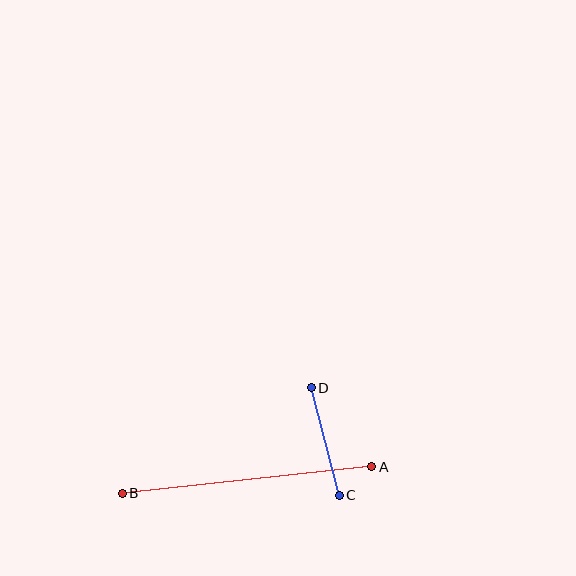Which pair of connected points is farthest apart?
Points A and B are farthest apart.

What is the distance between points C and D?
The distance is approximately 111 pixels.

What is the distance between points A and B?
The distance is approximately 251 pixels.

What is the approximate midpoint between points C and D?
The midpoint is at approximately (325, 441) pixels.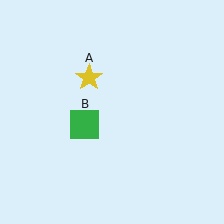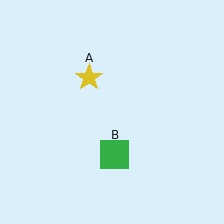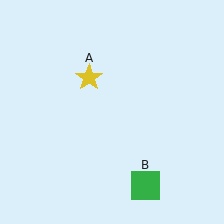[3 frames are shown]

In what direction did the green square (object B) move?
The green square (object B) moved down and to the right.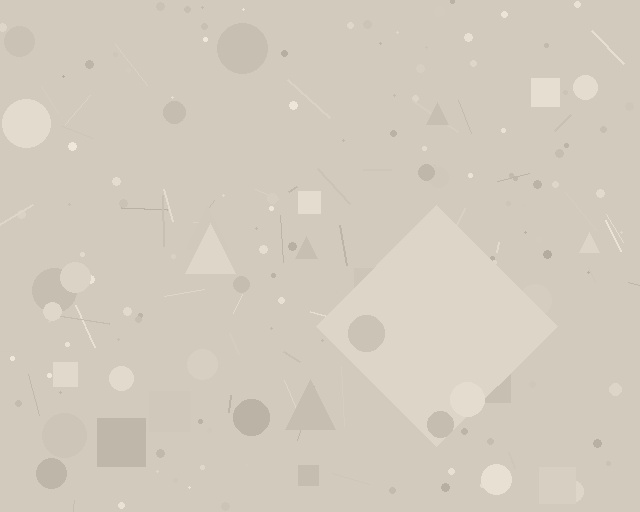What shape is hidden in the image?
A diamond is hidden in the image.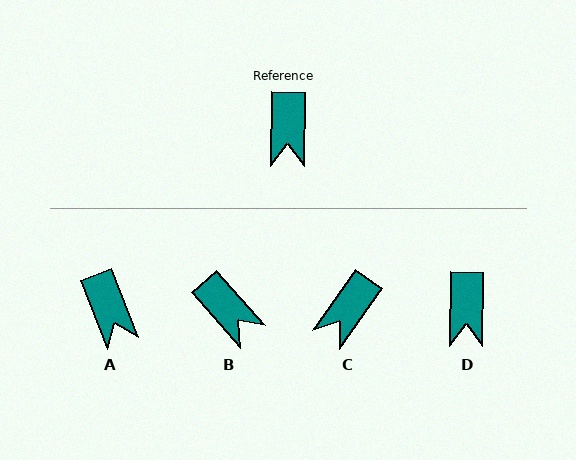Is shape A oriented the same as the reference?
No, it is off by about 22 degrees.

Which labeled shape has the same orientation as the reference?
D.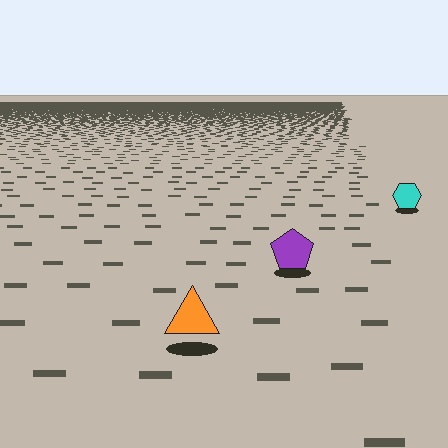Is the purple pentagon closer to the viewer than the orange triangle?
No. The orange triangle is closer — you can tell from the texture gradient: the ground texture is coarser near it.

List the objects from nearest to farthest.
From nearest to farthest: the orange triangle, the purple pentagon, the cyan hexagon.